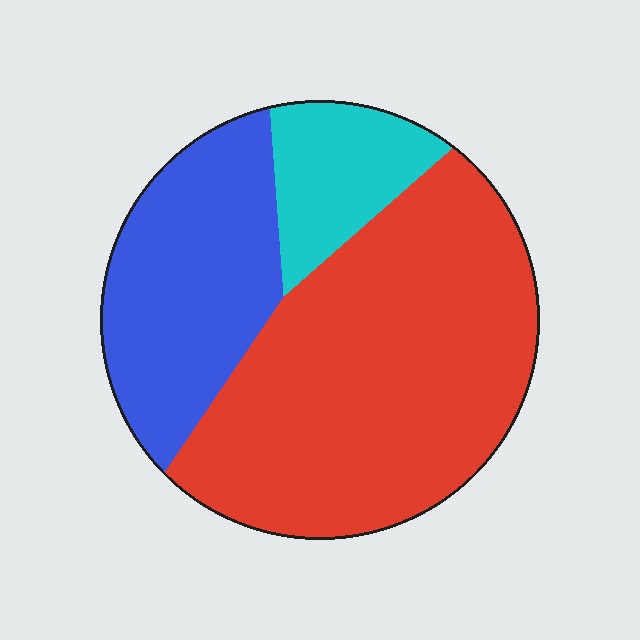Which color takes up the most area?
Red, at roughly 60%.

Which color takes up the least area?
Cyan, at roughly 15%.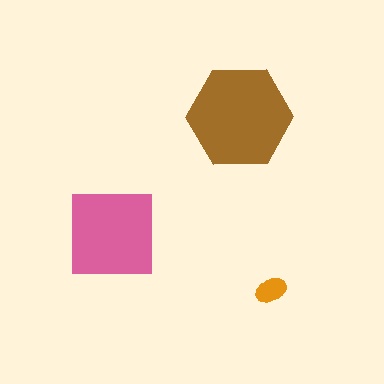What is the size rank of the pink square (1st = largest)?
2nd.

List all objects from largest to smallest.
The brown hexagon, the pink square, the orange ellipse.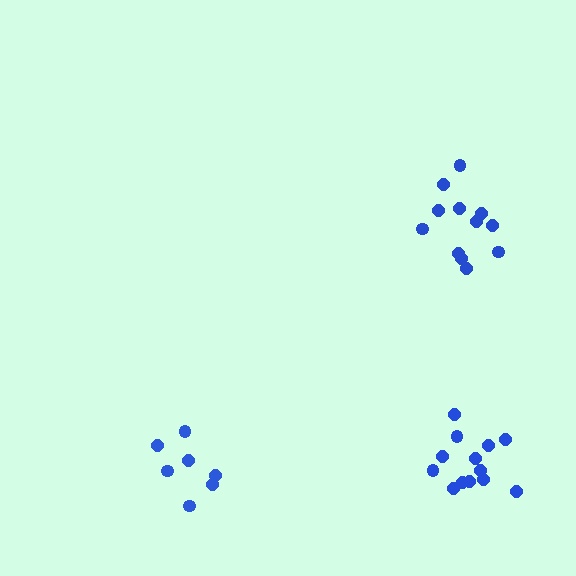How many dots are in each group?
Group 1: 7 dots, Group 2: 12 dots, Group 3: 13 dots (32 total).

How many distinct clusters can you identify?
There are 3 distinct clusters.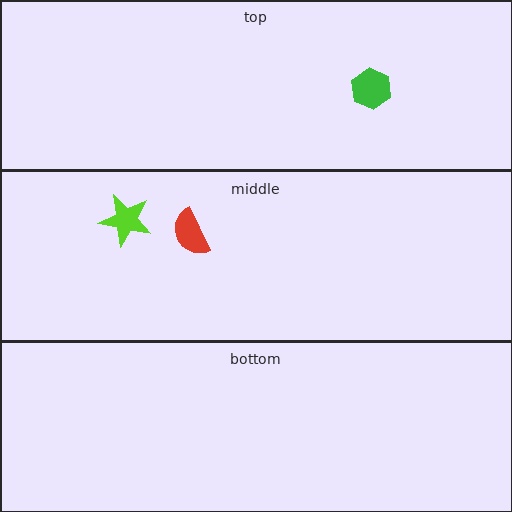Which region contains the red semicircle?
The middle region.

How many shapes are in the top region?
1.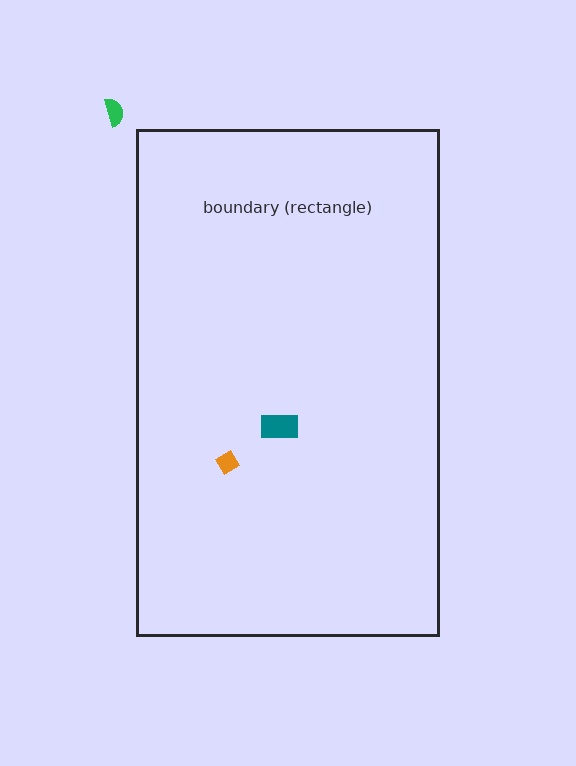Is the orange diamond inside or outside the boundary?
Inside.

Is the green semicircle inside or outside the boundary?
Outside.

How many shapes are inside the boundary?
2 inside, 1 outside.